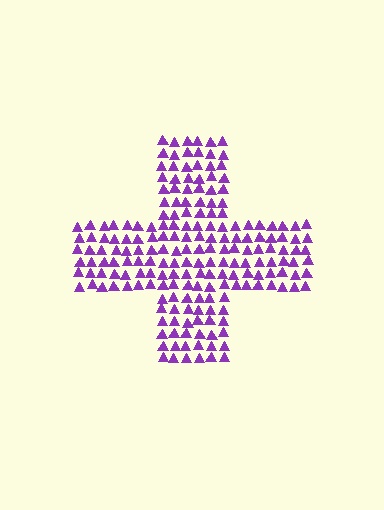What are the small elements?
The small elements are triangles.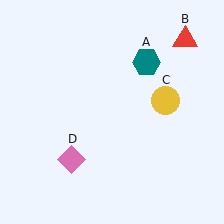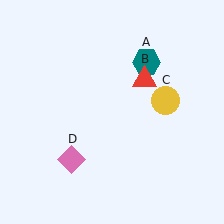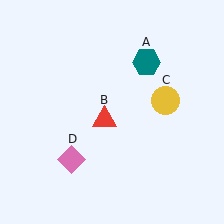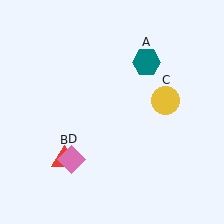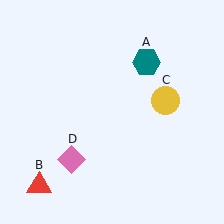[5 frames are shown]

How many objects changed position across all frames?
1 object changed position: red triangle (object B).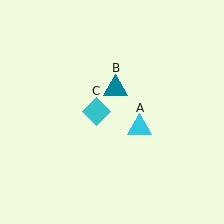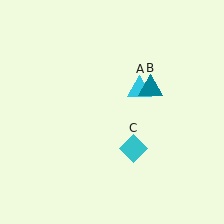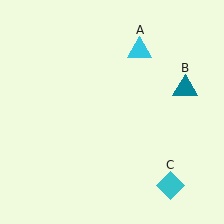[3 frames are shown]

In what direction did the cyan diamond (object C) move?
The cyan diamond (object C) moved down and to the right.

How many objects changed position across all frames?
3 objects changed position: cyan triangle (object A), teal triangle (object B), cyan diamond (object C).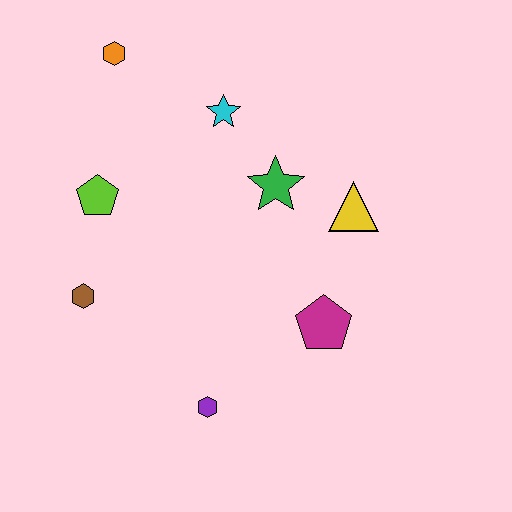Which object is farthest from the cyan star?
The purple hexagon is farthest from the cyan star.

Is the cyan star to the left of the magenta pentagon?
Yes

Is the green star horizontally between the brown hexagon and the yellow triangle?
Yes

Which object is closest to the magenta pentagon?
The yellow triangle is closest to the magenta pentagon.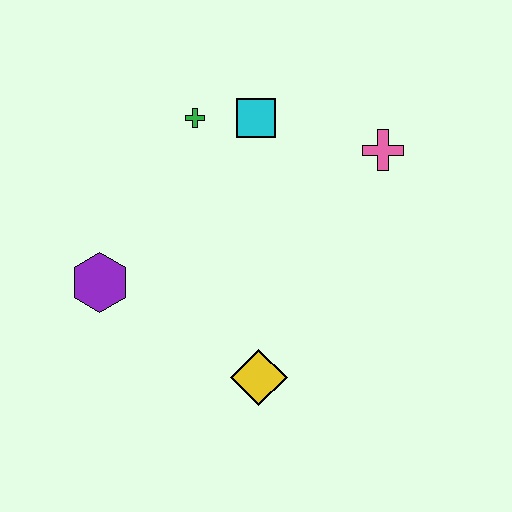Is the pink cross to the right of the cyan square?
Yes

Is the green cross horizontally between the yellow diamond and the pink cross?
No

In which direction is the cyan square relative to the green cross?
The cyan square is to the right of the green cross.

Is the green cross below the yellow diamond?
No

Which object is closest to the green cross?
The cyan square is closest to the green cross.